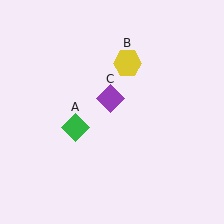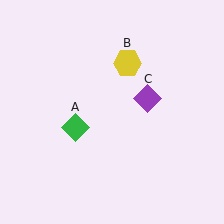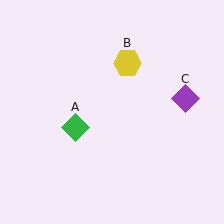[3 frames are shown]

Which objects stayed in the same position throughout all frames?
Green diamond (object A) and yellow hexagon (object B) remained stationary.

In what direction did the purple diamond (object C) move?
The purple diamond (object C) moved right.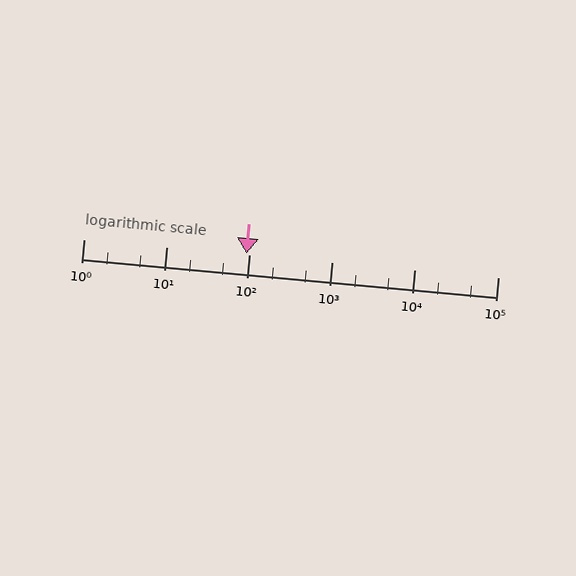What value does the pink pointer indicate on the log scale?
The pointer indicates approximately 93.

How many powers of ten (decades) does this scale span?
The scale spans 5 decades, from 1 to 100000.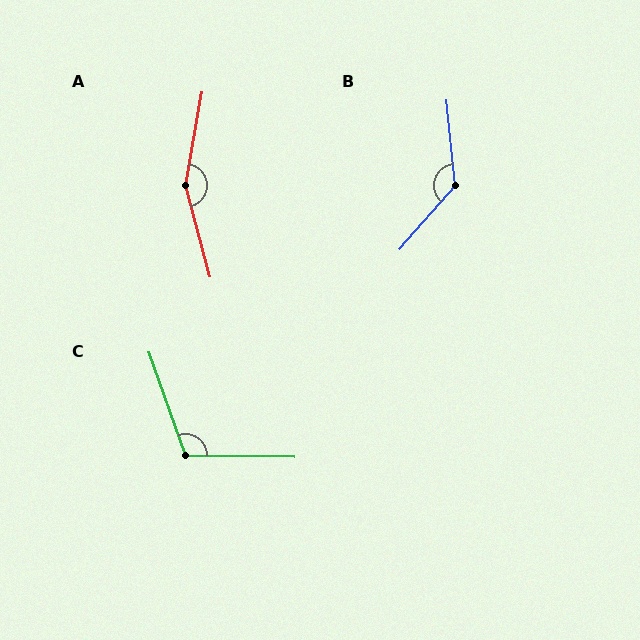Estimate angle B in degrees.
Approximately 133 degrees.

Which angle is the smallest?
C, at approximately 110 degrees.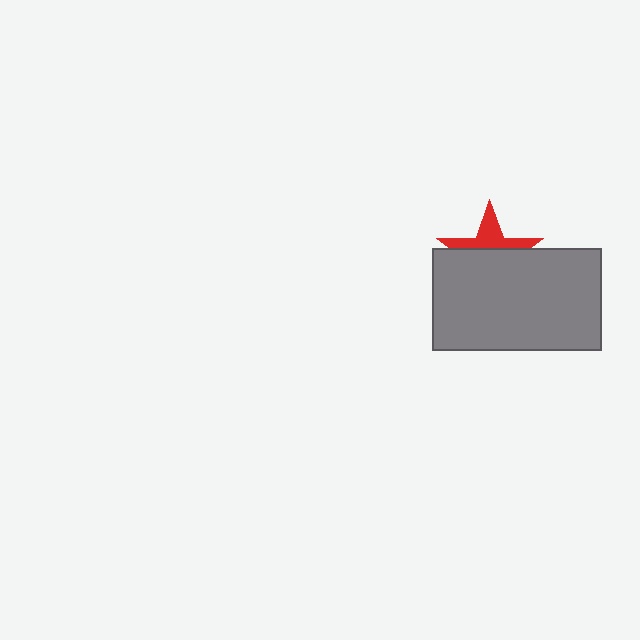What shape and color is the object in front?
The object in front is a gray rectangle.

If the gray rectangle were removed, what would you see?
You would see the complete red star.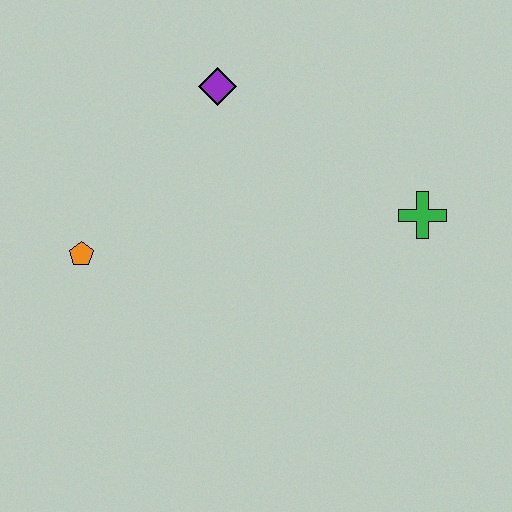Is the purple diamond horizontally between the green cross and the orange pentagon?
Yes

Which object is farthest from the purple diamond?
The green cross is farthest from the purple diamond.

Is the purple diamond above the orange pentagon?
Yes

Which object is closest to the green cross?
The purple diamond is closest to the green cross.